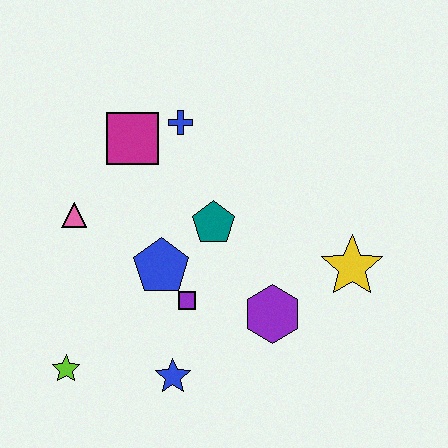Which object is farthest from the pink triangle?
The yellow star is farthest from the pink triangle.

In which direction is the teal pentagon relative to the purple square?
The teal pentagon is above the purple square.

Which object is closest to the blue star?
The purple square is closest to the blue star.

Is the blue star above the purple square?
No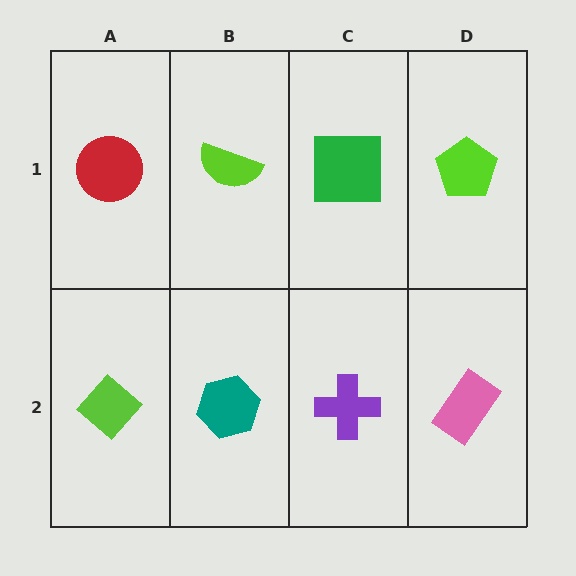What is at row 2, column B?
A teal hexagon.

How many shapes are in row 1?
4 shapes.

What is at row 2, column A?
A lime diamond.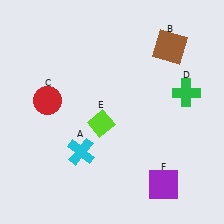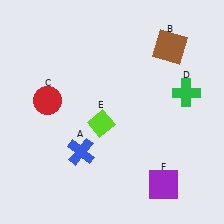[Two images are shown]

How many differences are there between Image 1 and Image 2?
There is 1 difference between the two images.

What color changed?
The cross (A) changed from cyan in Image 1 to blue in Image 2.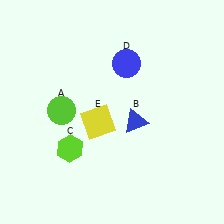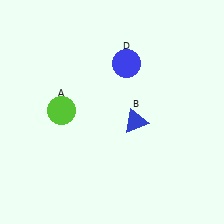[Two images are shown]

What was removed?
The lime hexagon (C), the yellow square (E) were removed in Image 2.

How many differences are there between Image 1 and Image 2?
There are 2 differences between the two images.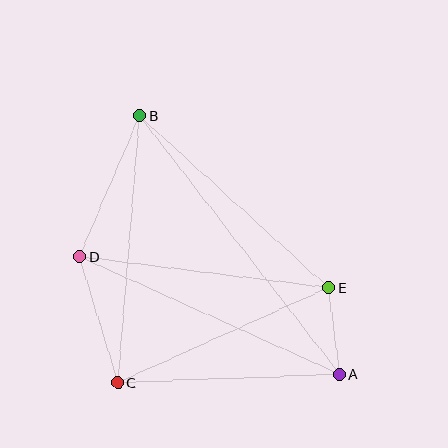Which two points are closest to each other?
Points A and E are closest to each other.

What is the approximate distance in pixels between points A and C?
The distance between A and C is approximately 222 pixels.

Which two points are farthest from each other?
Points A and B are farthest from each other.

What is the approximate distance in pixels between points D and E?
The distance between D and E is approximately 251 pixels.